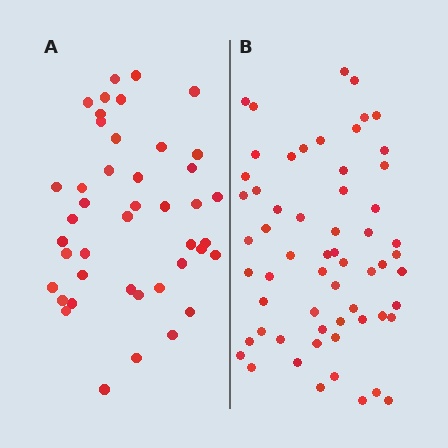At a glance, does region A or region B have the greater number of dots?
Region B (the right region) has more dots.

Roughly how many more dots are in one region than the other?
Region B has approximately 15 more dots than region A.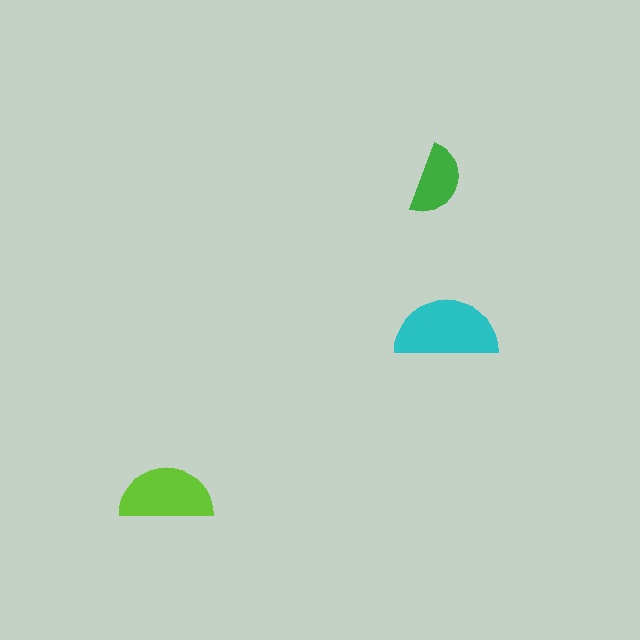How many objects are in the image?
There are 3 objects in the image.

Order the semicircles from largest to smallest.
the cyan one, the lime one, the green one.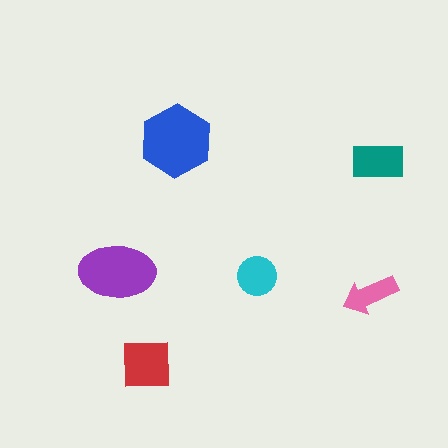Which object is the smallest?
The pink arrow.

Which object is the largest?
The blue hexagon.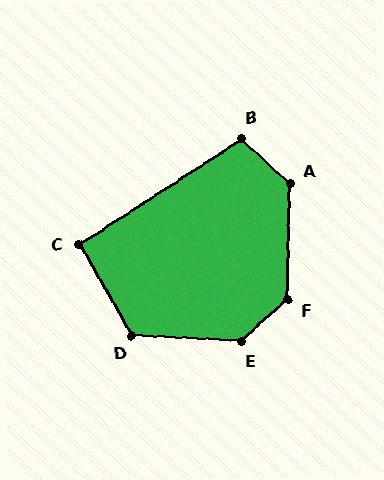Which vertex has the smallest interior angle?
C, at approximately 93 degrees.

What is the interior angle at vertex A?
Approximately 132 degrees (obtuse).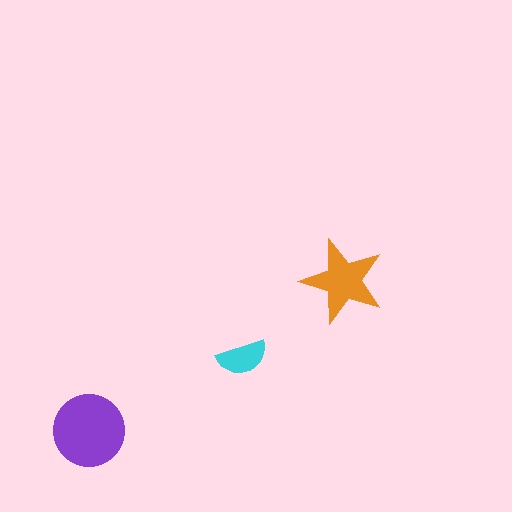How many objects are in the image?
There are 3 objects in the image.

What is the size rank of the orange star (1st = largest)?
2nd.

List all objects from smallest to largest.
The cyan semicircle, the orange star, the purple circle.